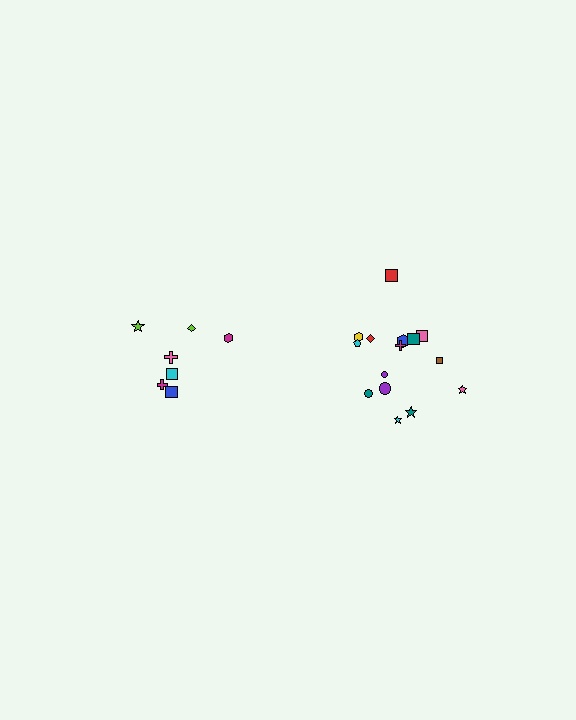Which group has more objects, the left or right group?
The right group.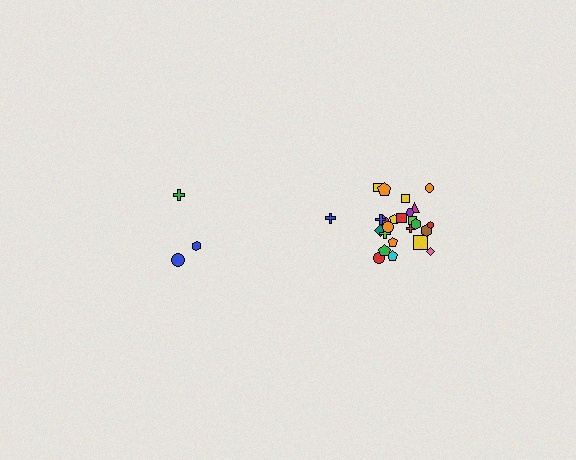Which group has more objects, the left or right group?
The right group.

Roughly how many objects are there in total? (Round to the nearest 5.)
Roughly 30 objects in total.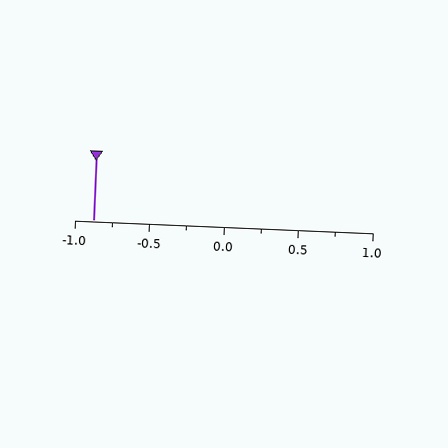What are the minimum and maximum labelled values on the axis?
The axis runs from -1.0 to 1.0.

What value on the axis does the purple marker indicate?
The marker indicates approximately -0.88.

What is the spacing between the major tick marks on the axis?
The major ticks are spaced 0.5 apart.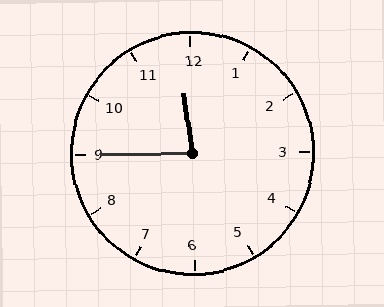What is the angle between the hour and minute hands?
Approximately 82 degrees.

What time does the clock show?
11:45.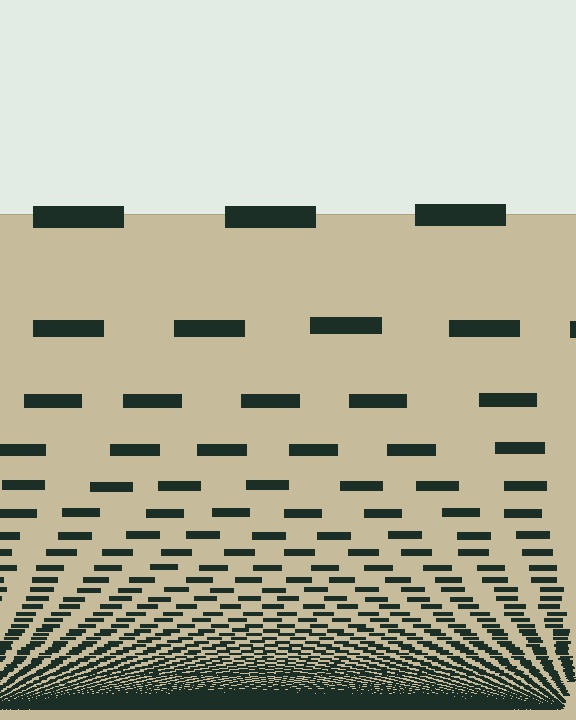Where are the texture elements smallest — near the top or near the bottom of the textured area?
Near the bottom.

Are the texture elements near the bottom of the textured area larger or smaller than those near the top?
Smaller. The gradient is inverted — elements near the bottom are smaller and denser.